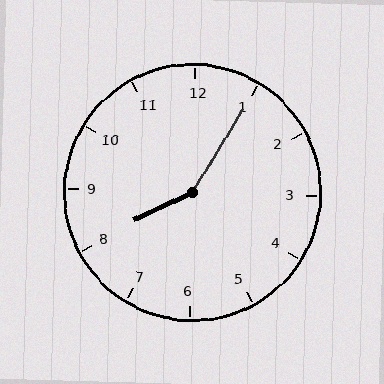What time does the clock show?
8:05.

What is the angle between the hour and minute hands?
Approximately 148 degrees.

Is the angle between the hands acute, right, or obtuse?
It is obtuse.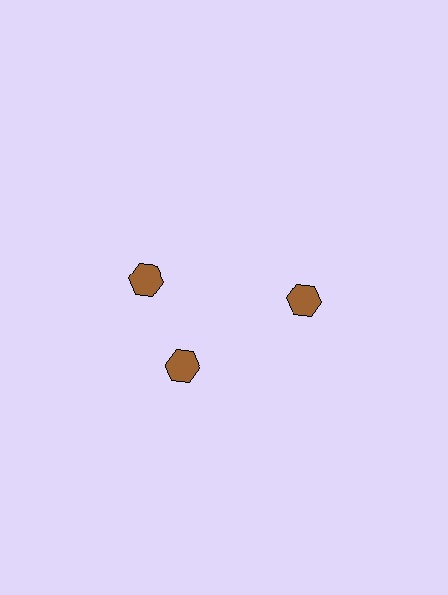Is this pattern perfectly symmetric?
No. The 3 brown hexagons are arranged in a ring, but one element near the 11 o'clock position is rotated out of alignment along the ring, breaking the 3-fold rotational symmetry.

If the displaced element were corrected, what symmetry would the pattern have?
It would have 3-fold rotational symmetry — the pattern would map onto itself every 120 degrees.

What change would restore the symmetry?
The symmetry would be restored by rotating it back into even spacing with its neighbors so that all 3 hexagons sit at equal angles and equal distance from the center.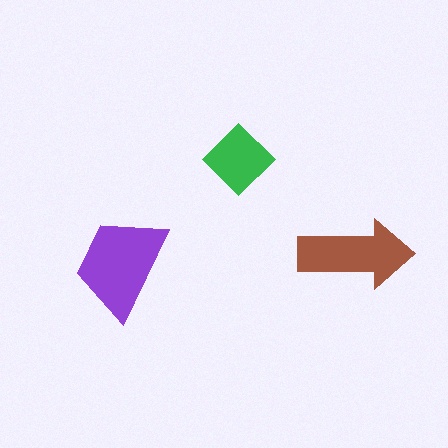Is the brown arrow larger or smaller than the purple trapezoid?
Smaller.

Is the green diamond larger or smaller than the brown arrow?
Smaller.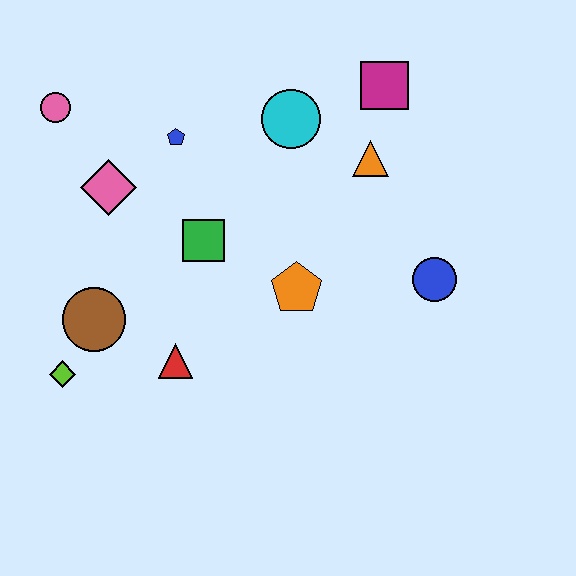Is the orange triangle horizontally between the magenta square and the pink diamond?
Yes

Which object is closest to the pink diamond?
The blue pentagon is closest to the pink diamond.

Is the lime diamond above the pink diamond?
No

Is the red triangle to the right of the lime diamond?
Yes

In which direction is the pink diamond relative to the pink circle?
The pink diamond is below the pink circle.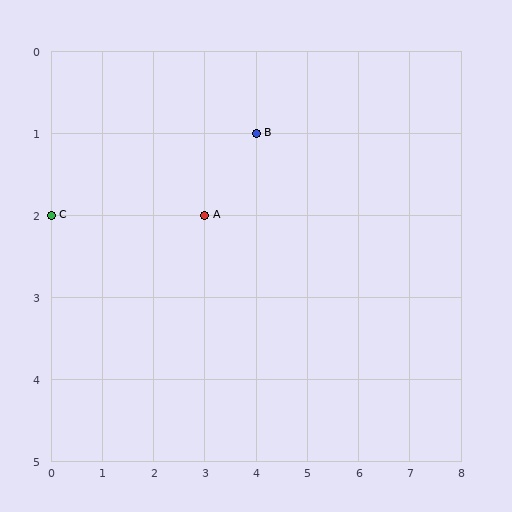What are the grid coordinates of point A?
Point A is at grid coordinates (3, 2).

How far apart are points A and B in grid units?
Points A and B are 1 column and 1 row apart (about 1.4 grid units diagonally).